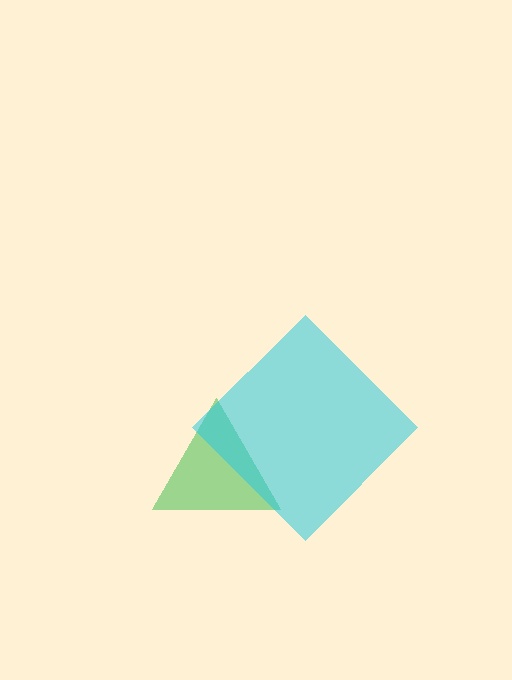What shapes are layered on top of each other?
The layered shapes are: a green triangle, a cyan diamond.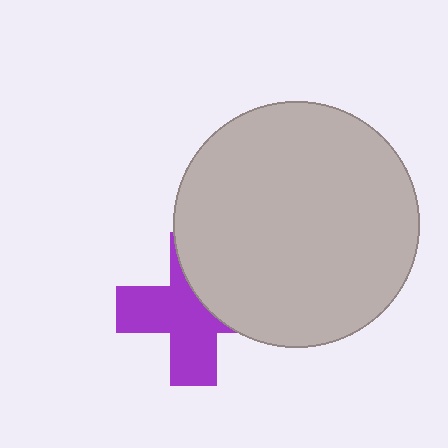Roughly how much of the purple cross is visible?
About half of it is visible (roughly 60%).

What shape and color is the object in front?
The object in front is a light gray circle.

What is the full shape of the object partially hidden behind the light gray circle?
The partially hidden object is a purple cross.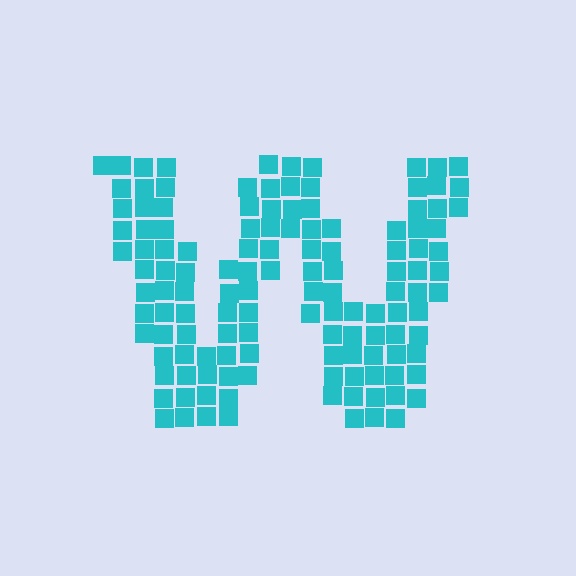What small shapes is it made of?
It is made of small squares.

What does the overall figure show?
The overall figure shows the letter W.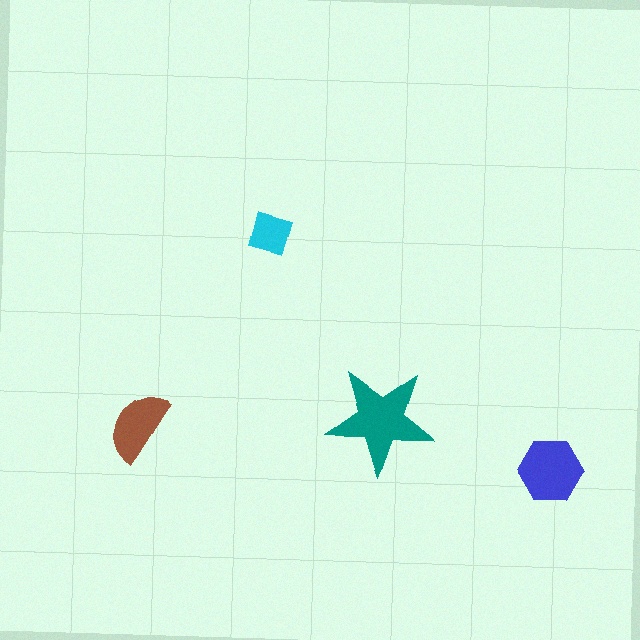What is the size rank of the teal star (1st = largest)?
1st.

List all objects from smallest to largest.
The cyan square, the brown semicircle, the blue hexagon, the teal star.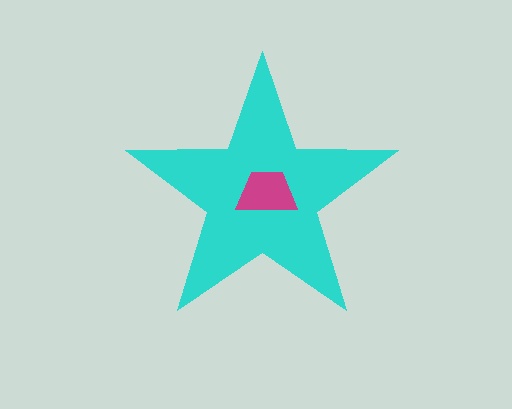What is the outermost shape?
The cyan star.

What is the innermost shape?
The magenta trapezoid.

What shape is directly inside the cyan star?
The magenta trapezoid.